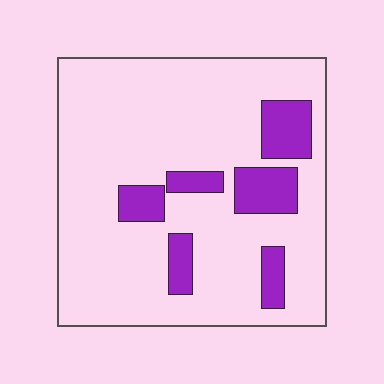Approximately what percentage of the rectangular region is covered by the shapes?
Approximately 15%.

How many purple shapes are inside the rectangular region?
6.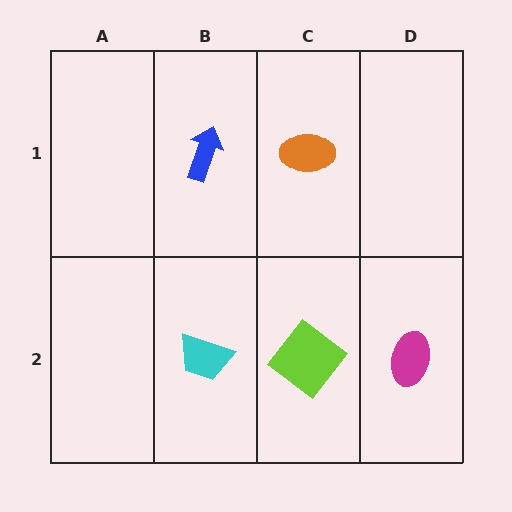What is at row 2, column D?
A magenta ellipse.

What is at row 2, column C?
A lime diamond.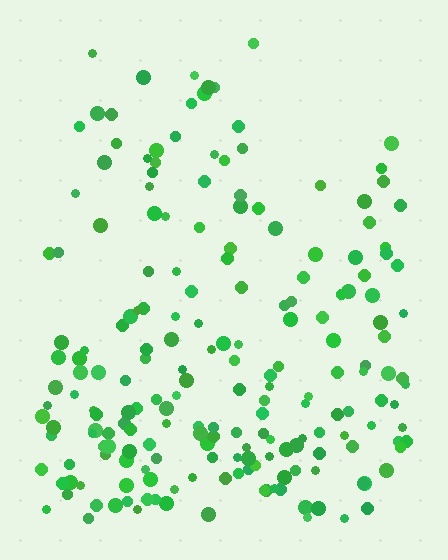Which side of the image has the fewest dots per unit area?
The top.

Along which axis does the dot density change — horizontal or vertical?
Vertical.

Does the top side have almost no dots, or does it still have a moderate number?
Still a moderate number, just noticeably fewer than the bottom.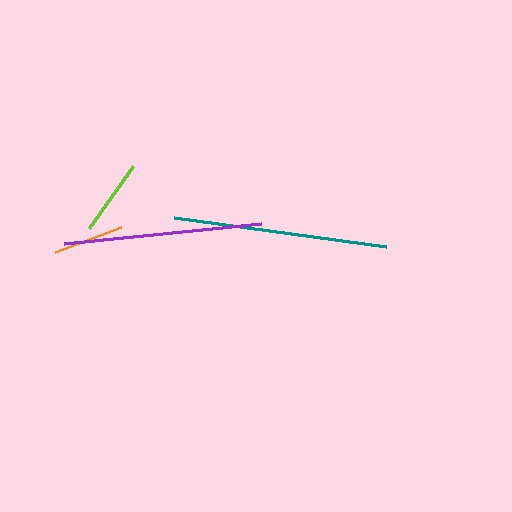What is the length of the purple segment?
The purple segment is approximately 199 pixels long.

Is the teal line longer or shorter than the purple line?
The teal line is longer than the purple line.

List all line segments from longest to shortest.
From longest to shortest: teal, purple, lime, orange.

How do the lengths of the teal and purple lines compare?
The teal and purple lines are approximately the same length.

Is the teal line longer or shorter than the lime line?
The teal line is longer than the lime line.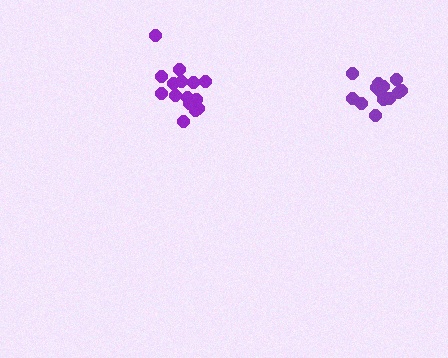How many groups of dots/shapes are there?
There are 2 groups.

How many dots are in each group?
Group 1: 15 dots, Group 2: 13 dots (28 total).